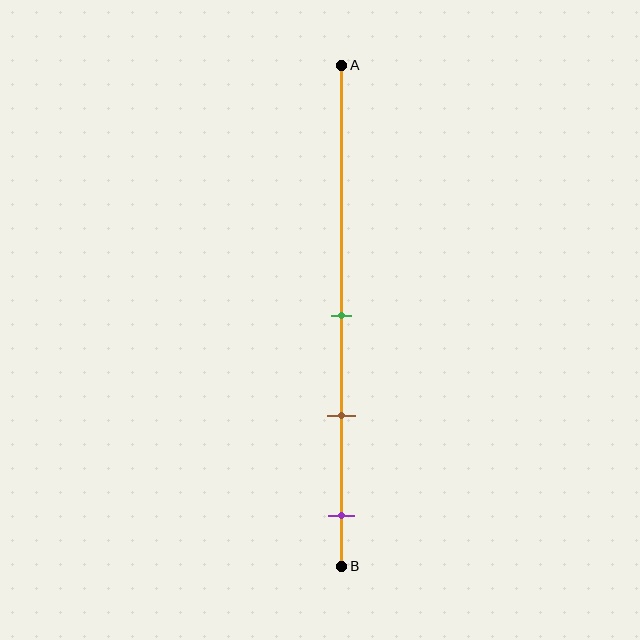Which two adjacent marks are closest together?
The green and brown marks are the closest adjacent pair.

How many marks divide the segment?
There are 3 marks dividing the segment.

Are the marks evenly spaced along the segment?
Yes, the marks are approximately evenly spaced.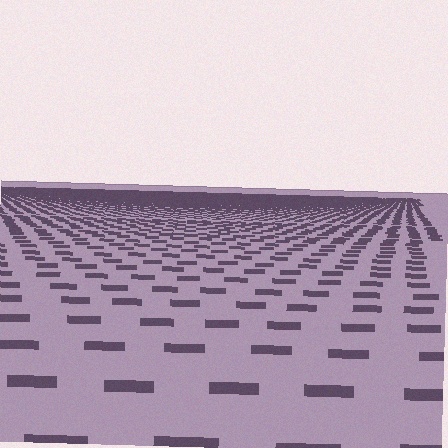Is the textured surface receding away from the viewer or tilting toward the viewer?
The surface is receding away from the viewer. Texture elements get smaller and denser toward the top.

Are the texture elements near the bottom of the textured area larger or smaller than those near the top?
Larger. Near the bottom, elements are closer to the viewer and appear at a bigger on-screen size.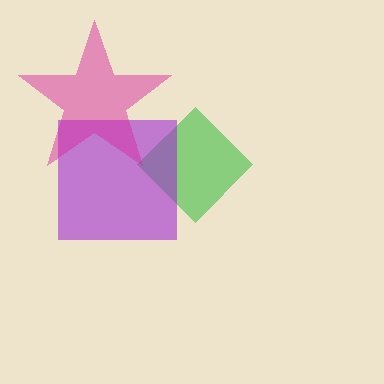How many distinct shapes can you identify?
There are 3 distinct shapes: a green diamond, a purple square, a magenta star.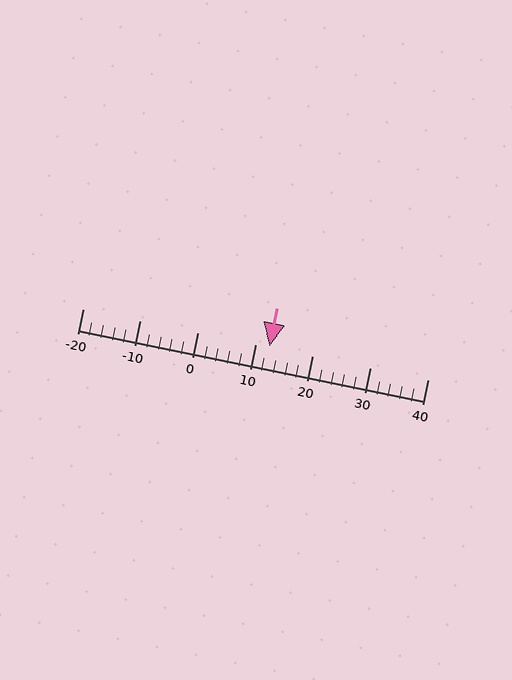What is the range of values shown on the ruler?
The ruler shows values from -20 to 40.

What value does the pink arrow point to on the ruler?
The pink arrow points to approximately 12.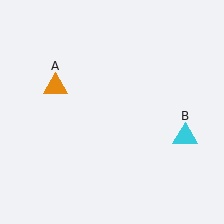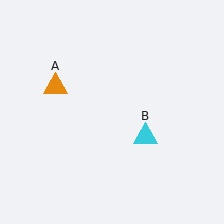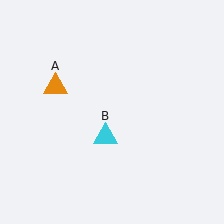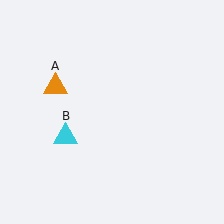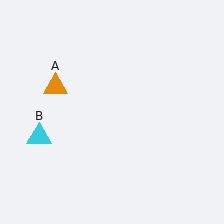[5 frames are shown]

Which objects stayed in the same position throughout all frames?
Orange triangle (object A) remained stationary.